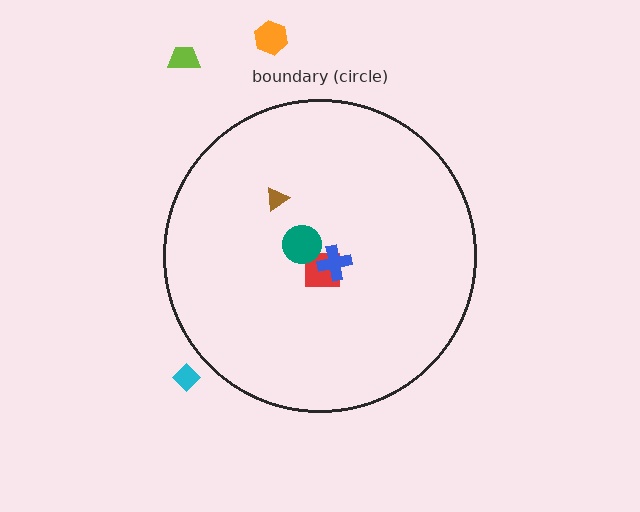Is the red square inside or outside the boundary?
Inside.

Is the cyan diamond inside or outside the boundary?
Outside.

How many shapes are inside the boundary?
4 inside, 3 outside.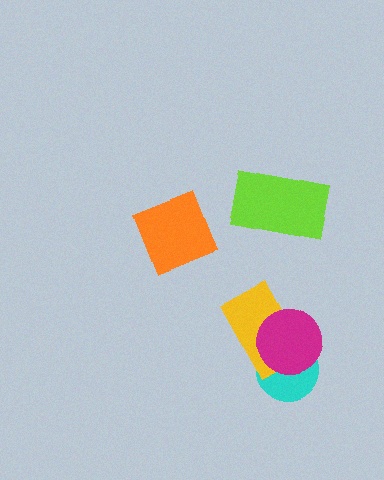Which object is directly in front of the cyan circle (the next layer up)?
The yellow rectangle is directly in front of the cyan circle.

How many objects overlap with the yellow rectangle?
2 objects overlap with the yellow rectangle.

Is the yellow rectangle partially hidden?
Yes, it is partially covered by another shape.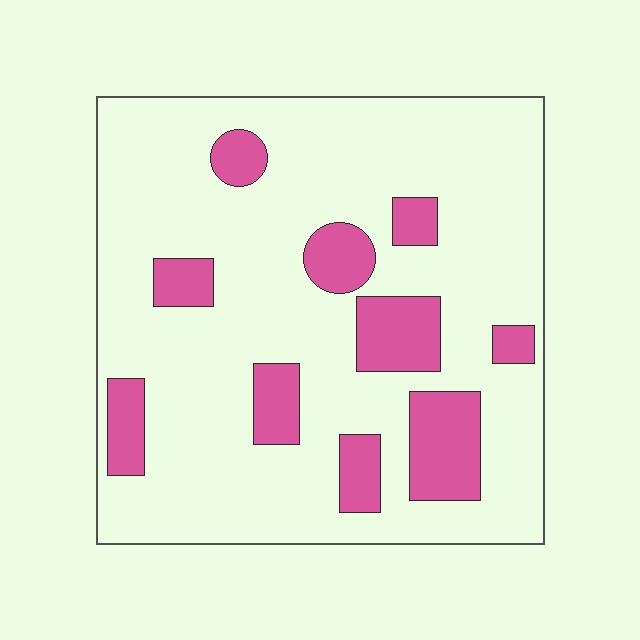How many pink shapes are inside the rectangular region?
10.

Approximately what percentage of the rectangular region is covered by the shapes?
Approximately 20%.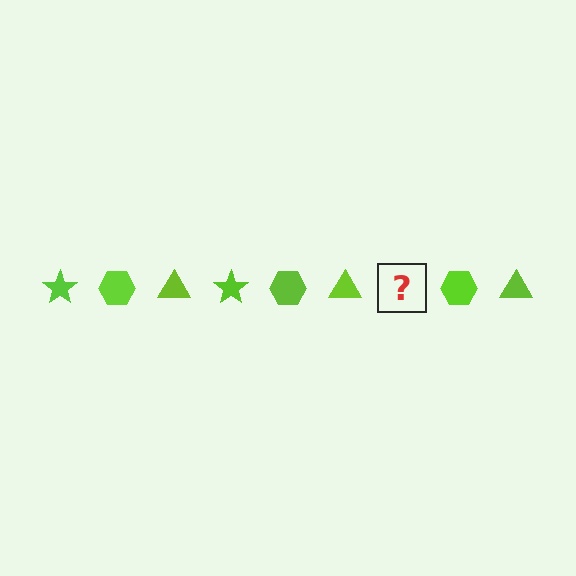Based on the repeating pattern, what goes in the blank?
The blank should be a lime star.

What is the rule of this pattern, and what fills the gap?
The rule is that the pattern cycles through star, hexagon, triangle shapes in lime. The gap should be filled with a lime star.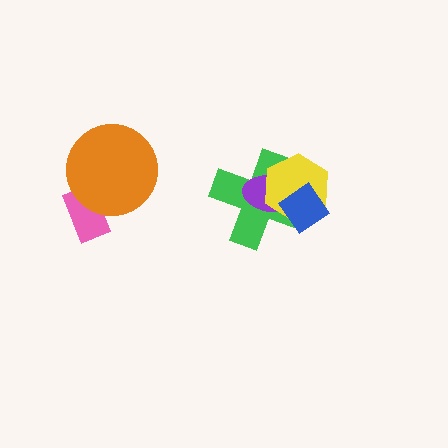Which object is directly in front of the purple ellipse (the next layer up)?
The yellow hexagon is directly in front of the purple ellipse.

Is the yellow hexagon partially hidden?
Yes, it is partially covered by another shape.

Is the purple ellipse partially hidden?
Yes, it is partially covered by another shape.